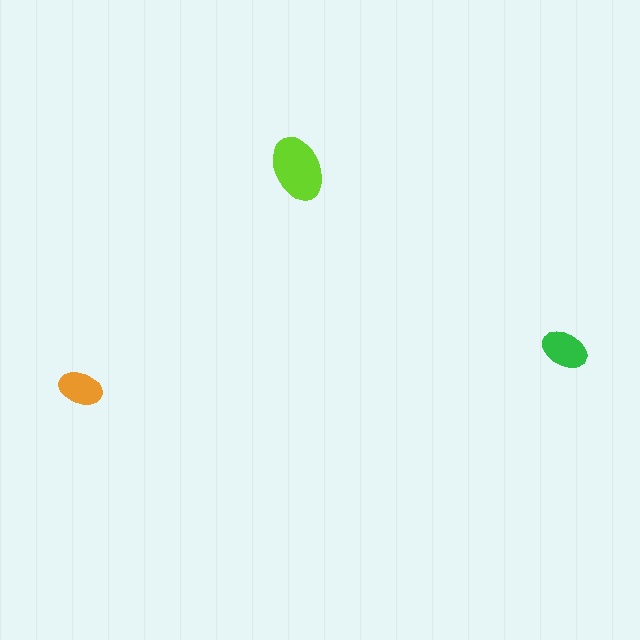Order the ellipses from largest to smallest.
the lime one, the green one, the orange one.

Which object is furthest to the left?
The orange ellipse is leftmost.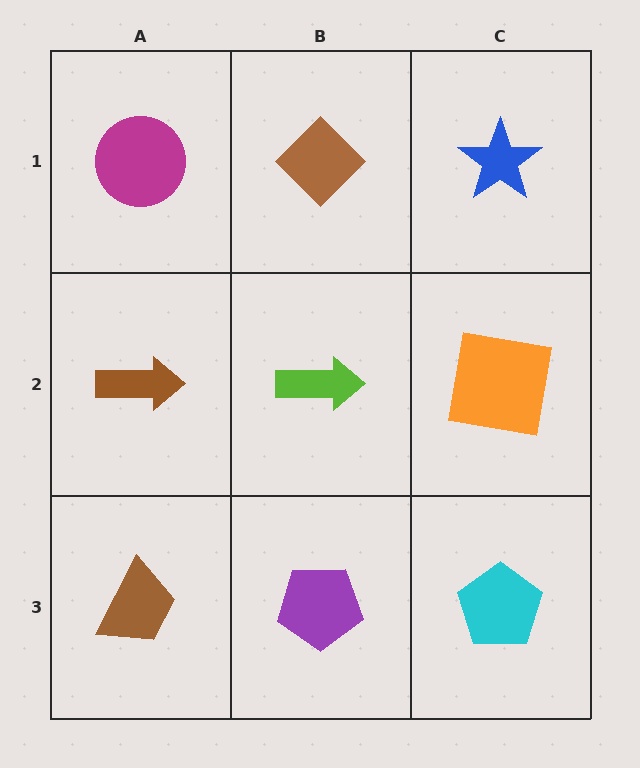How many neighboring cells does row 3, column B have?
3.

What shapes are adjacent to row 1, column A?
A brown arrow (row 2, column A), a brown diamond (row 1, column B).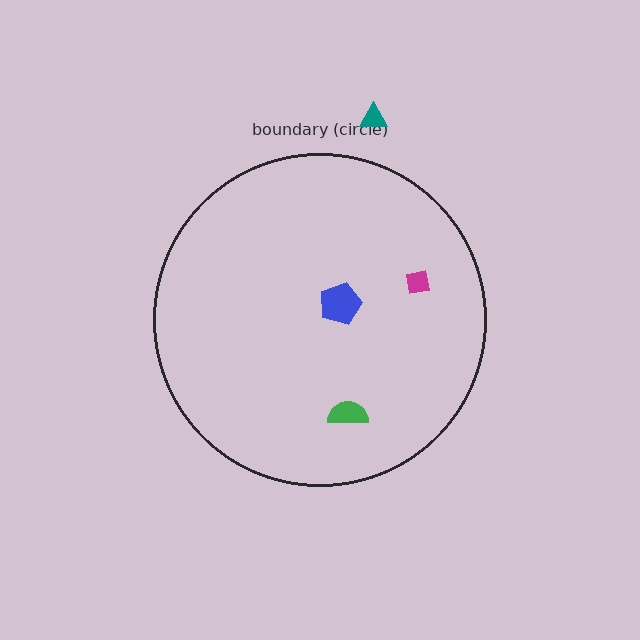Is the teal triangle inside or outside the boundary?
Outside.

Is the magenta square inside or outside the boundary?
Inside.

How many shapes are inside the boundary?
3 inside, 1 outside.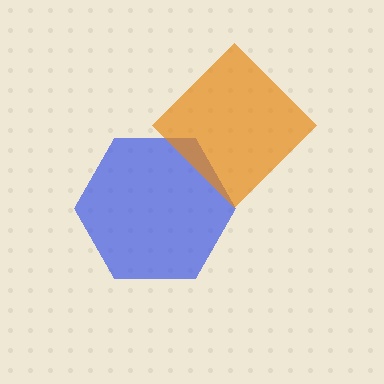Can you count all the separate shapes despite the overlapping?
Yes, there are 2 separate shapes.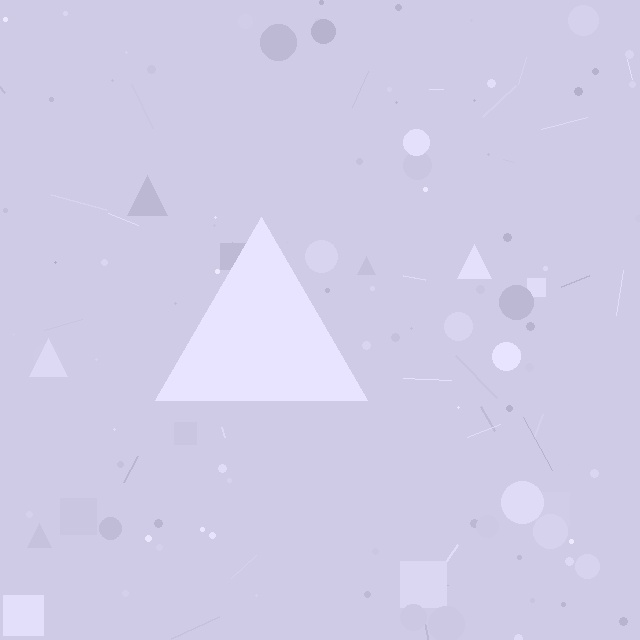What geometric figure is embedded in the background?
A triangle is embedded in the background.